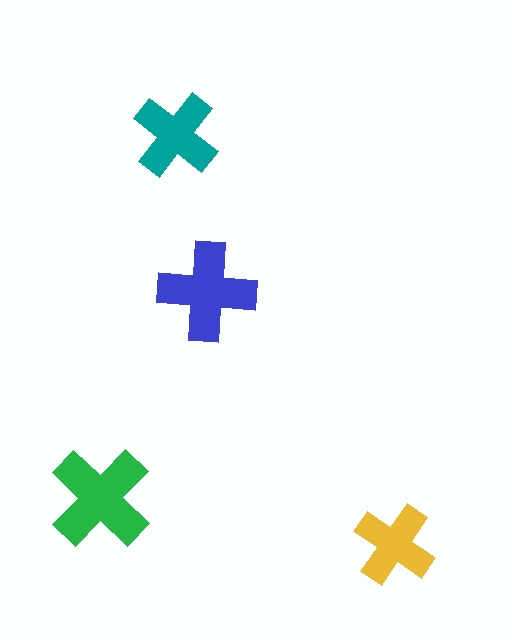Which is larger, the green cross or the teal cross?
The green one.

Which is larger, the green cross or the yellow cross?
The green one.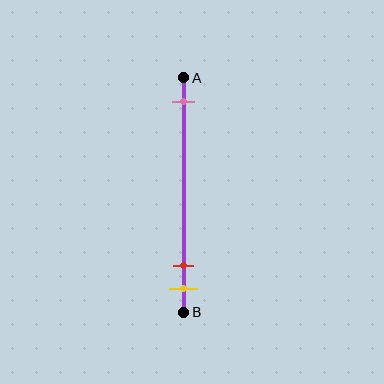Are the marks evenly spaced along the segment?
No, the marks are not evenly spaced.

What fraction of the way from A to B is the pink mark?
The pink mark is approximately 10% (0.1) of the way from A to B.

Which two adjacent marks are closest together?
The red and yellow marks are the closest adjacent pair.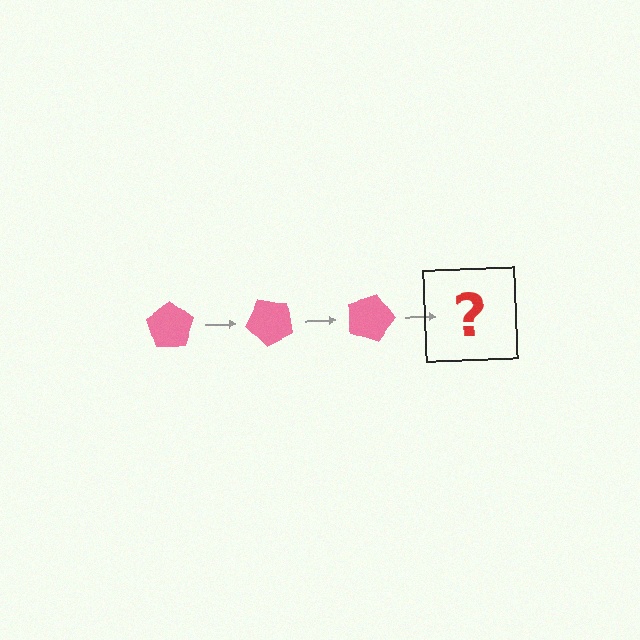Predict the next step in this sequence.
The next step is a pink pentagon rotated 135 degrees.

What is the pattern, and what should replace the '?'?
The pattern is that the pentagon rotates 45 degrees each step. The '?' should be a pink pentagon rotated 135 degrees.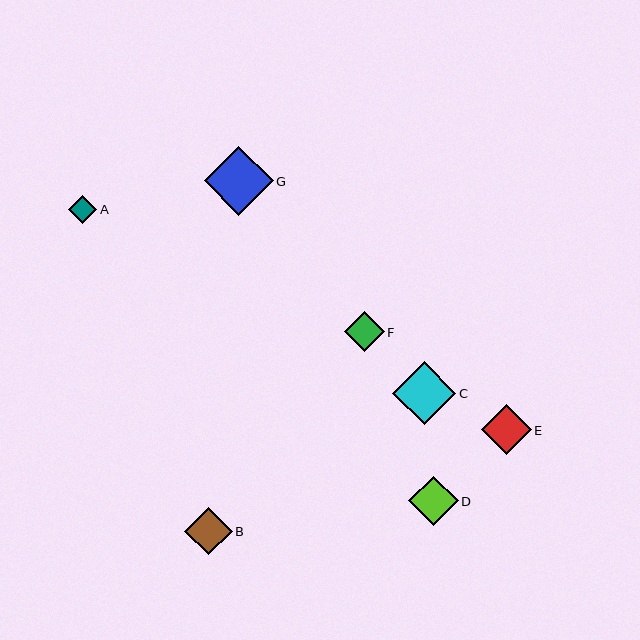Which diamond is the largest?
Diamond G is the largest with a size of approximately 69 pixels.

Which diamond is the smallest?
Diamond A is the smallest with a size of approximately 28 pixels.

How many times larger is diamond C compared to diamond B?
Diamond C is approximately 1.3 times the size of diamond B.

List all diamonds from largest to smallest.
From largest to smallest: G, C, E, D, B, F, A.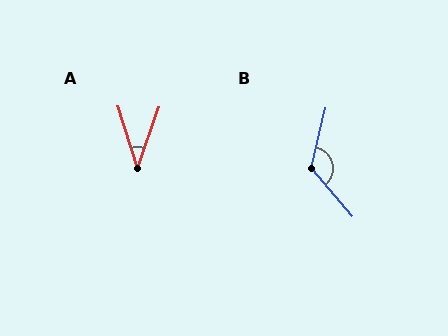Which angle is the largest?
B, at approximately 126 degrees.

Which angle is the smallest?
A, at approximately 37 degrees.